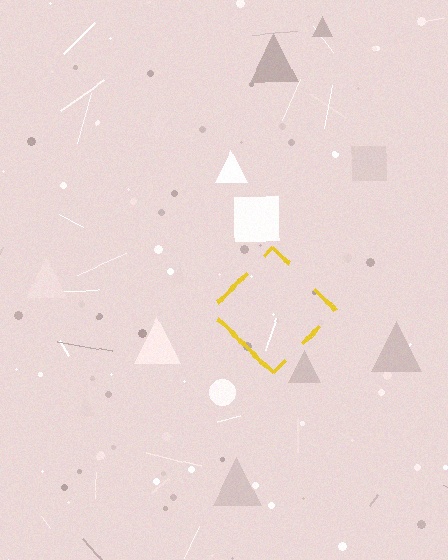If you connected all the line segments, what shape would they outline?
They would outline a diamond.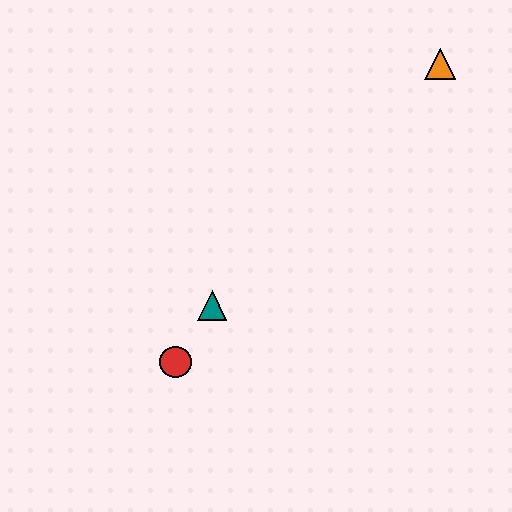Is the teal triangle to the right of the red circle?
Yes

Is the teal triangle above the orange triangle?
No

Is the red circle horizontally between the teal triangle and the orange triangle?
No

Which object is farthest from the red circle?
The orange triangle is farthest from the red circle.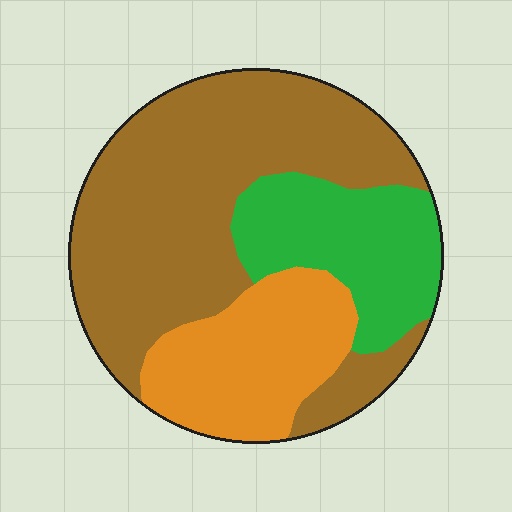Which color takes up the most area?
Brown, at roughly 55%.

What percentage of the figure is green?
Green takes up about one fifth (1/5) of the figure.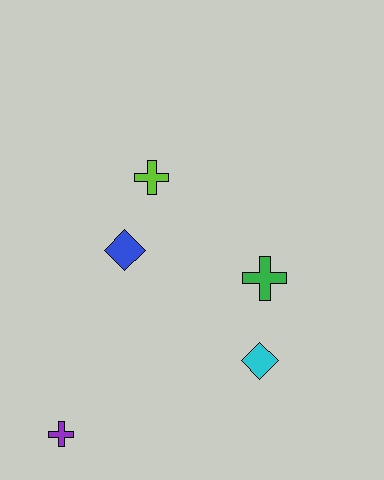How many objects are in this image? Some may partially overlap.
There are 5 objects.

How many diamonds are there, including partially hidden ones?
There are 2 diamonds.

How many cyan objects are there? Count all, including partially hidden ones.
There is 1 cyan object.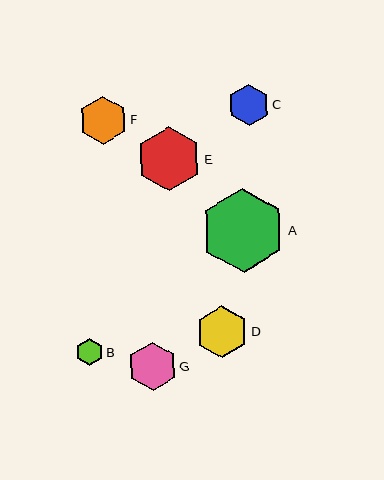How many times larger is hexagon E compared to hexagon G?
Hexagon E is approximately 1.3 times the size of hexagon G.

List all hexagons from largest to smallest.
From largest to smallest: A, E, D, G, F, C, B.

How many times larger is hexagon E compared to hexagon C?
Hexagon E is approximately 1.6 times the size of hexagon C.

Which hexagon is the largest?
Hexagon A is the largest with a size of approximately 84 pixels.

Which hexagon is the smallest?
Hexagon B is the smallest with a size of approximately 28 pixels.